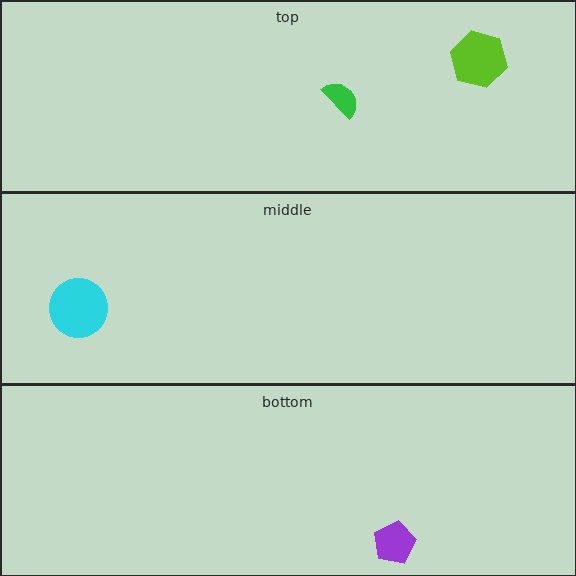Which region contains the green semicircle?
The top region.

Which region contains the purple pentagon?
The bottom region.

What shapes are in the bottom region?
The purple pentagon.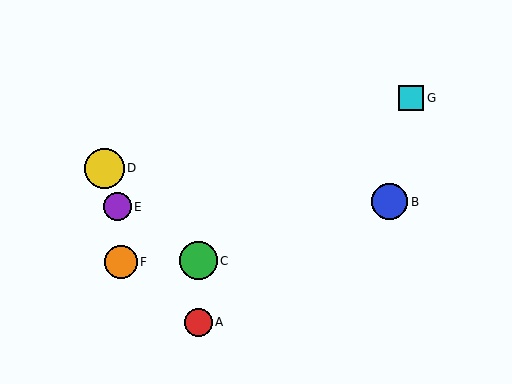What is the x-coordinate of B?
Object B is at x≈390.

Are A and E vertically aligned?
No, A is at x≈198 and E is at x≈117.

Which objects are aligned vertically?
Objects A, C are aligned vertically.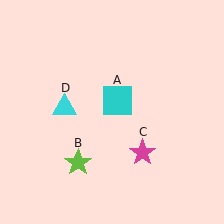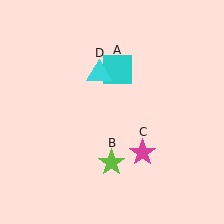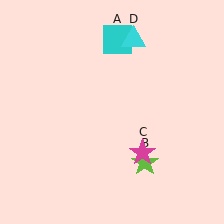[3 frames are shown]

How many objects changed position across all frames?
3 objects changed position: cyan square (object A), lime star (object B), cyan triangle (object D).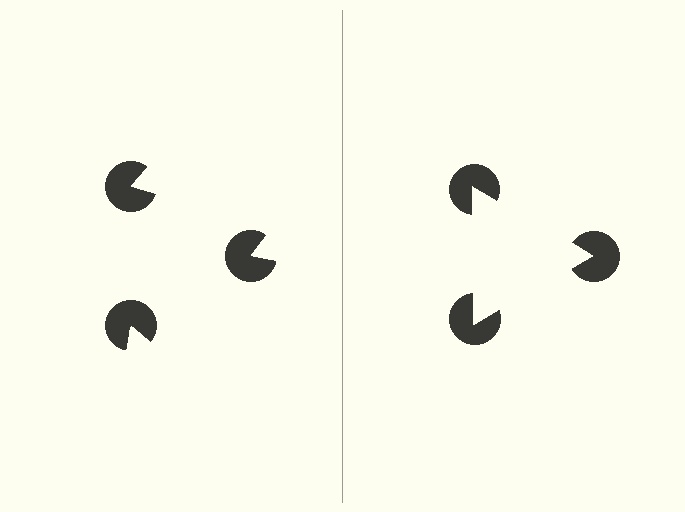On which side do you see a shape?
An illusory triangle appears on the right side. On the left side the wedge cuts are rotated, so no coherent shape forms.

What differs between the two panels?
The pac-man discs are positioned identically on both sides; only the wedge orientations differ. On the right they align to a triangle; on the left they are misaligned.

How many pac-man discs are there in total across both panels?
6 — 3 on each side.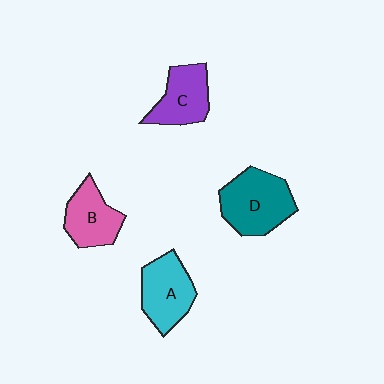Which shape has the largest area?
Shape D (teal).